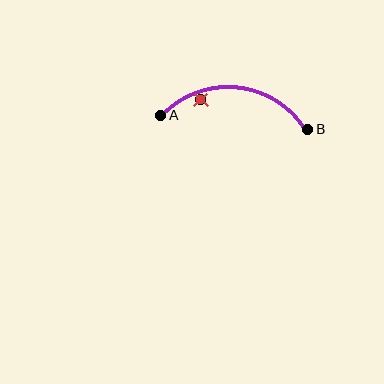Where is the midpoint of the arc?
The arc midpoint is the point on the curve farthest from the straight line joining A and B. It sits above that line.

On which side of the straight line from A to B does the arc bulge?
The arc bulges above the straight line connecting A and B.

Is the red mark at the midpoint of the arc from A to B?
No — the red mark does not lie on the arc at all. It sits slightly inside the curve.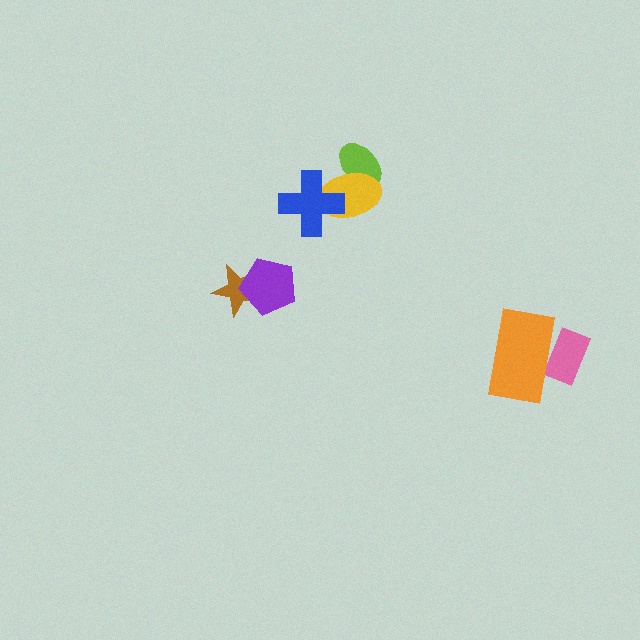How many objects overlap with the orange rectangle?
1 object overlaps with the orange rectangle.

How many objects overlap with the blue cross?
1 object overlaps with the blue cross.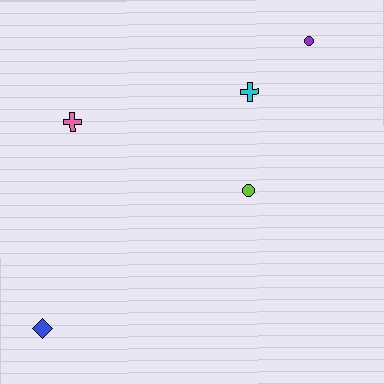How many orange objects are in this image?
There are no orange objects.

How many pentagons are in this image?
There are no pentagons.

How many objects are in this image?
There are 5 objects.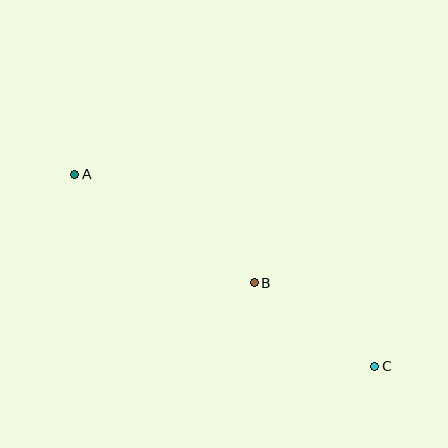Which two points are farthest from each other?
Points A and C are farthest from each other.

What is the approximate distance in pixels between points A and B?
The distance between A and B is approximately 210 pixels.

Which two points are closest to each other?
Points B and C are closest to each other.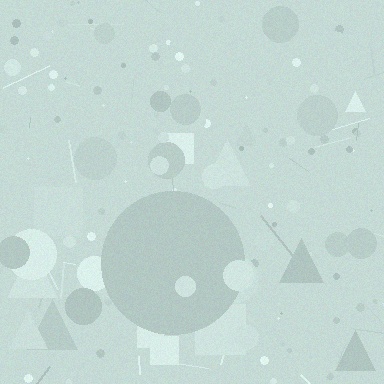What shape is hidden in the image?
A circle is hidden in the image.